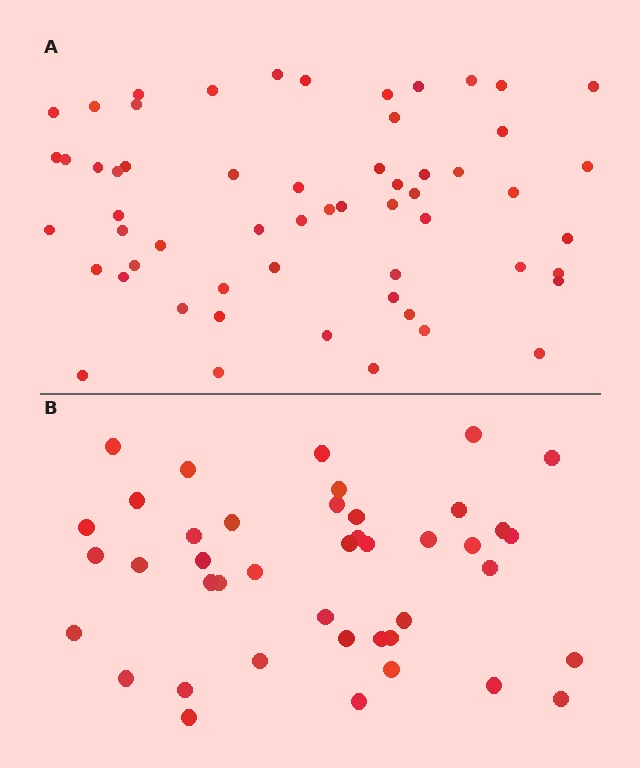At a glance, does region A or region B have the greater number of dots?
Region A (the top region) has more dots.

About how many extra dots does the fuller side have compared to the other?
Region A has approximately 15 more dots than region B.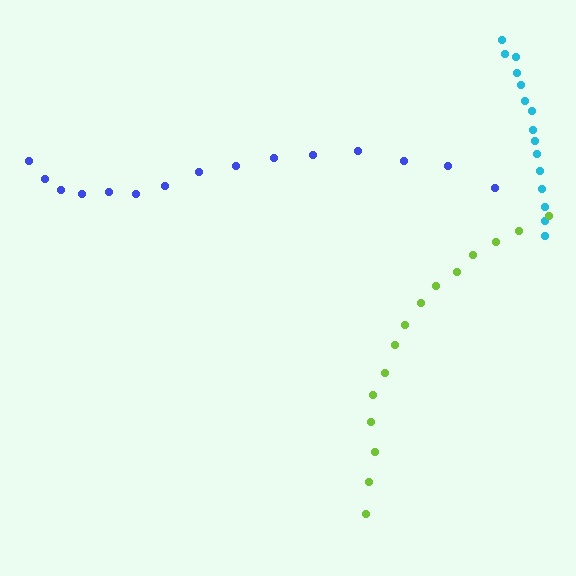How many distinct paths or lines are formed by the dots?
There are 3 distinct paths.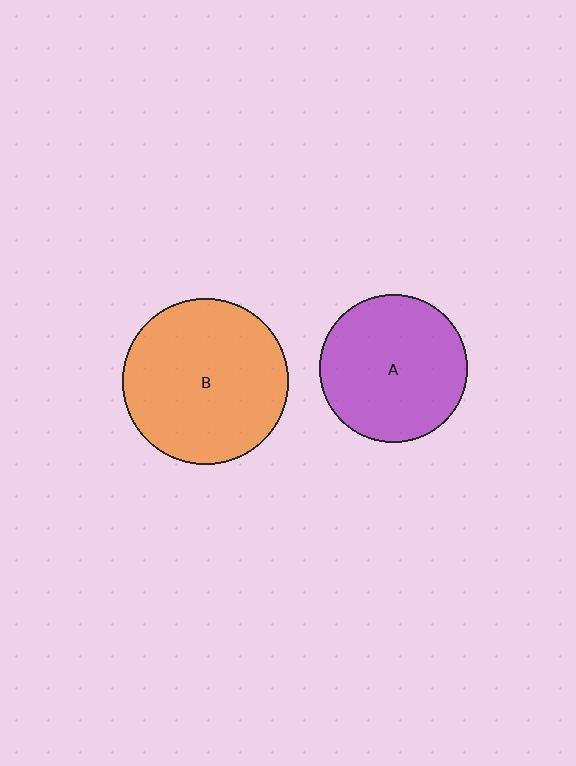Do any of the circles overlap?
No, none of the circles overlap.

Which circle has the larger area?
Circle B (orange).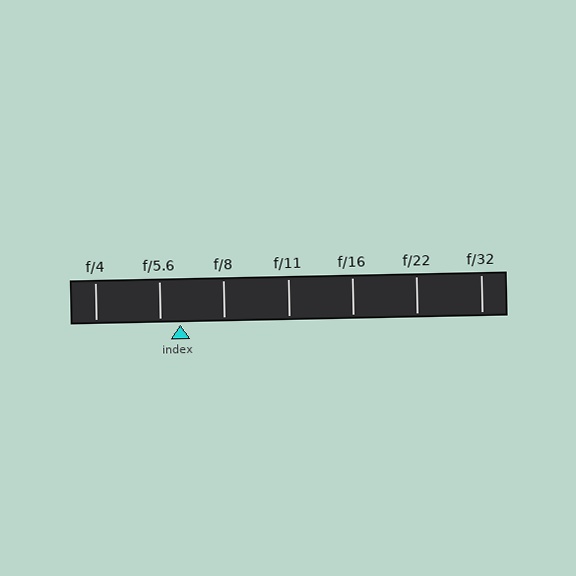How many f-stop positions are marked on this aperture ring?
There are 7 f-stop positions marked.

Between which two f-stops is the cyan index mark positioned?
The index mark is between f/5.6 and f/8.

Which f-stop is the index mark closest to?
The index mark is closest to f/5.6.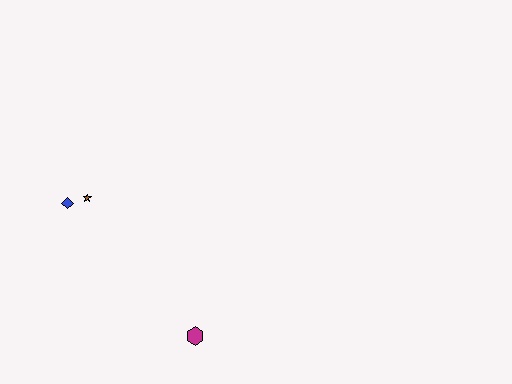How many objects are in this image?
There are 3 objects.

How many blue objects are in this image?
There is 1 blue object.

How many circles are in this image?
There are no circles.